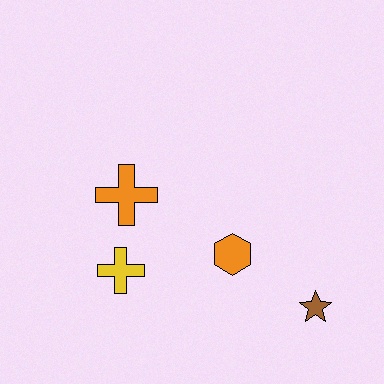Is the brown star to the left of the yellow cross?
No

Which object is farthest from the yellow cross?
The brown star is farthest from the yellow cross.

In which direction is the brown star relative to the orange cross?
The brown star is to the right of the orange cross.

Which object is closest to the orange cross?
The yellow cross is closest to the orange cross.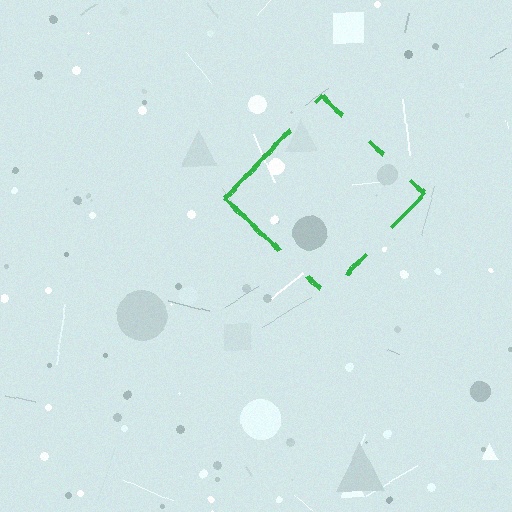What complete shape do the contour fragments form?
The contour fragments form a diamond.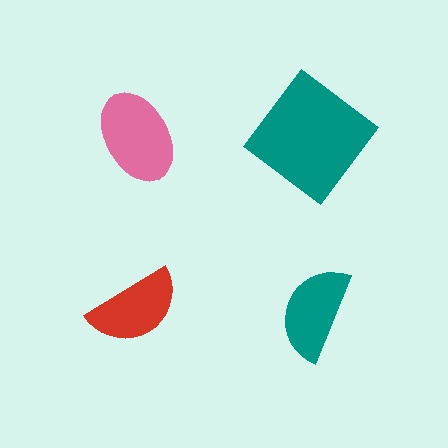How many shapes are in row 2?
2 shapes.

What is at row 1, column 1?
A pink ellipse.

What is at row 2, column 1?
A red semicircle.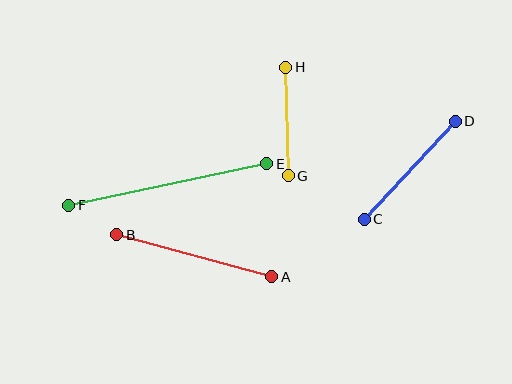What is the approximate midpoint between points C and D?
The midpoint is at approximately (410, 170) pixels.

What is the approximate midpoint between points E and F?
The midpoint is at approximately (168, 184) pixels.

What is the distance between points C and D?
The distance is approximately 134 pixels.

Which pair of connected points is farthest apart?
Points E and F are farthest apart.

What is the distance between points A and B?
The distance is approximately 160 pixels.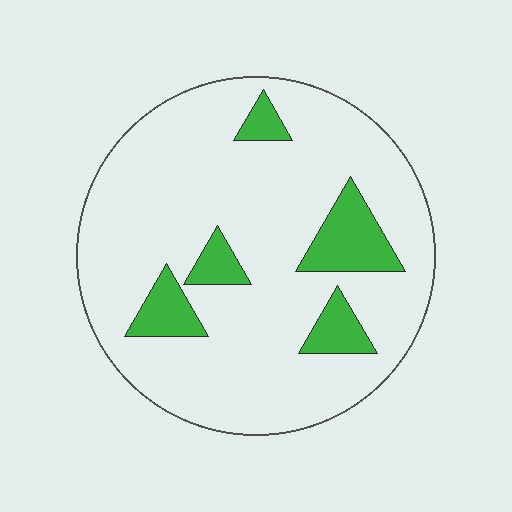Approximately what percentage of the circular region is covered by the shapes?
Approximately 15%.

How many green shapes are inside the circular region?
5.